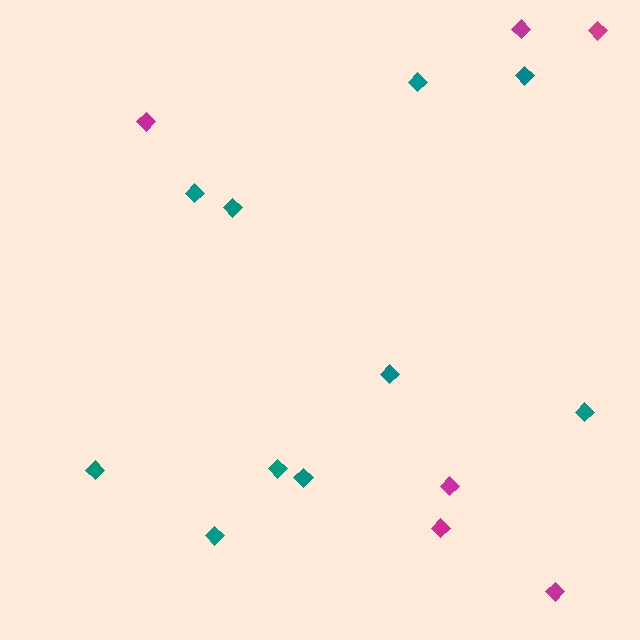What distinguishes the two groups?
There are 2 groups: one group of magenta diamonds (6) and one group of teal diamonds (10).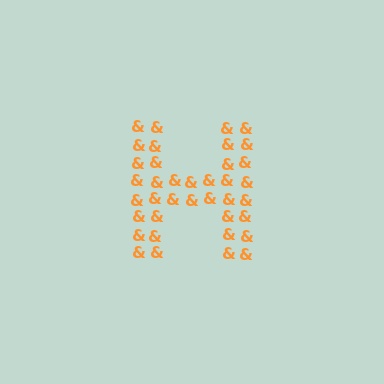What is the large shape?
The large shape is the letter H.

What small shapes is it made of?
It is made of small ampersands.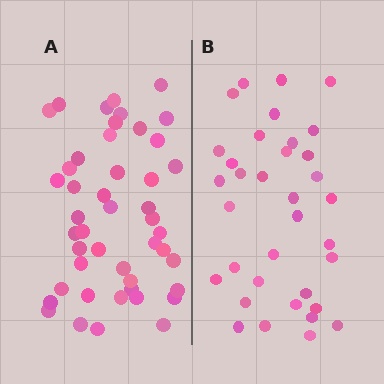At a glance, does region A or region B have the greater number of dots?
Region A (the left region) has more dots.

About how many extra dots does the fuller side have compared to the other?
Region A has roughly 12 or so more dots than region B.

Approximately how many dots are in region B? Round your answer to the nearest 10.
About 40 dots. (The exact count is 35, which rounds to 40.)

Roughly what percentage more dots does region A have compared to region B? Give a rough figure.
About 30% more.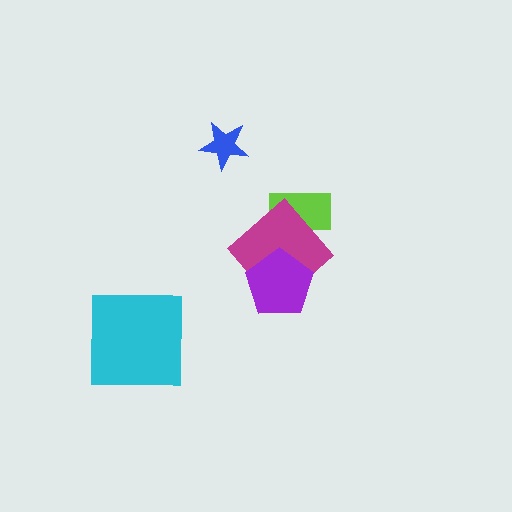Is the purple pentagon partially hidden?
No, no other shape covers it.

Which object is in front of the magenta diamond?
The purple pentagon is in front of the magenta diamond.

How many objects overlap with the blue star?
0 objects overlap with the blue star.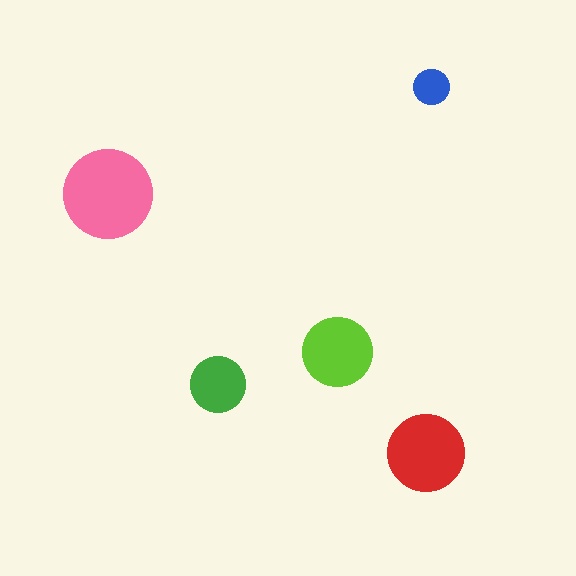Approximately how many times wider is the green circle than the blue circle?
About 1.5 times wider.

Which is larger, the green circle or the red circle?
The red one.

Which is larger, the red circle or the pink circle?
The pink one.